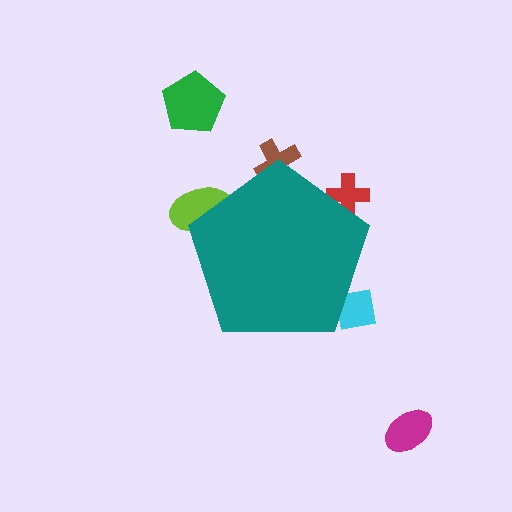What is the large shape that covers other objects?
A teal pentagon.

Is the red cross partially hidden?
Yes, the red cross is partially hidden behind the teal pentagon.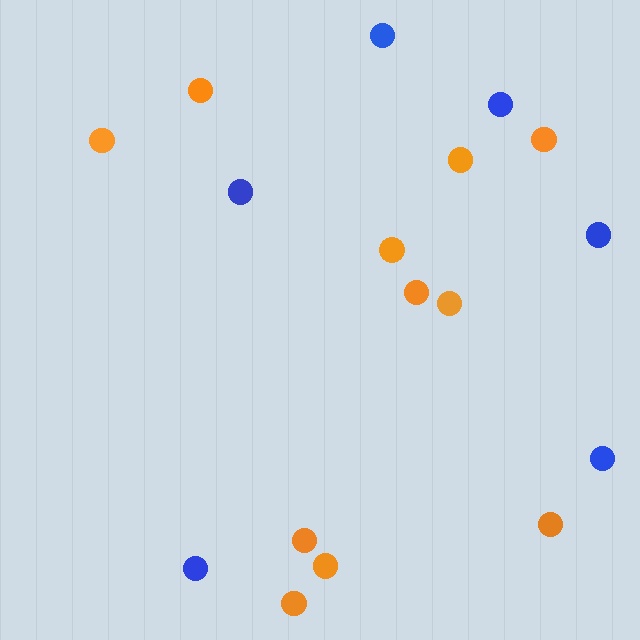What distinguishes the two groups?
There are 2 groups: one group of orange circles (11) and one group of blue circles (6).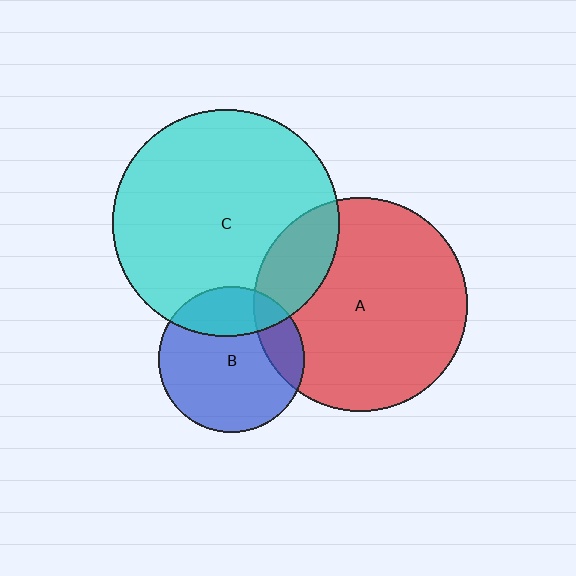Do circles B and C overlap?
Yes.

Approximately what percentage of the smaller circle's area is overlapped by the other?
Approximately 25%.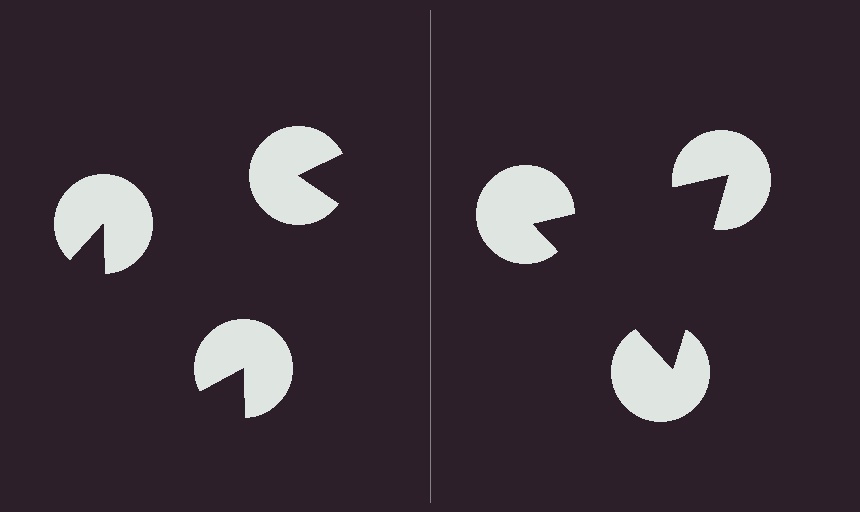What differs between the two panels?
The pac-man discs are positioned identically on both sides; only the wedge orientations differ. On the right they align to a triangle; on the left they are misaligned.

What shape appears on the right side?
An illusory triangle.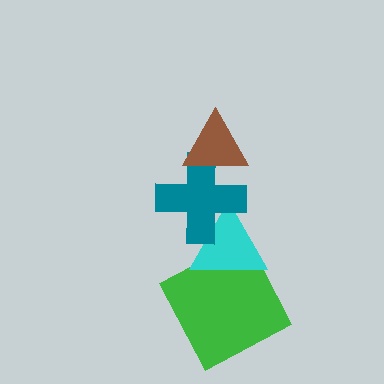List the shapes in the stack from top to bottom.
From top to bottom: the brown triangle, the teal cross, the cyan triangle, the green square.